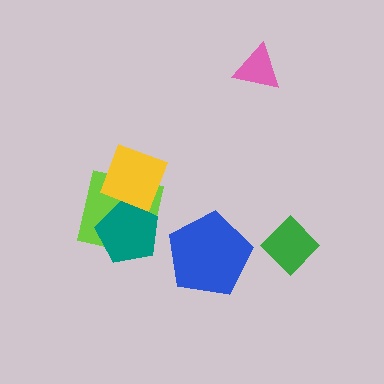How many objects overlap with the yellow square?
1 object overlaps with the yellow square.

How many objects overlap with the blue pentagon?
0 objects overlap with the blue pentagon.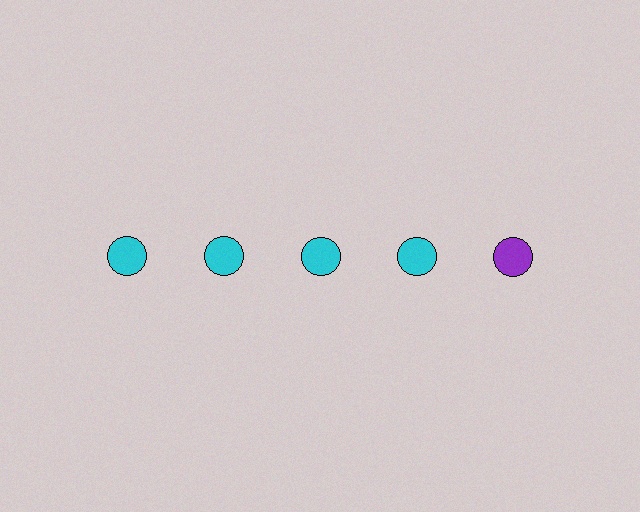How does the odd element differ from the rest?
It has a different color: purple instead of cyan.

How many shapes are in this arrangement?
There are 5 shapes arranged in a grid pattern.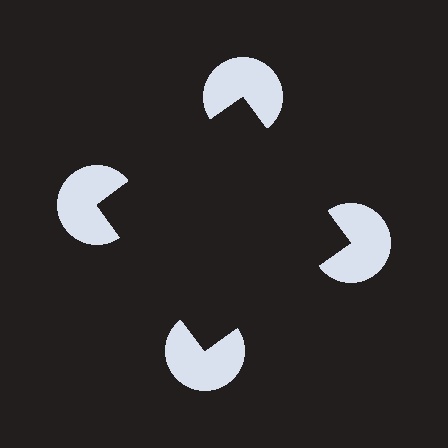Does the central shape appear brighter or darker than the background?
It typically appears slightly darker than the background, even though no actual brightness change is drawn.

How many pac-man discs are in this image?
There are 4 — one at each vertex of the illusory square.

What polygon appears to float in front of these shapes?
An illusory square — its edges are inferred from the aligned wedge cuts in the pac-man discs, not physically drawn.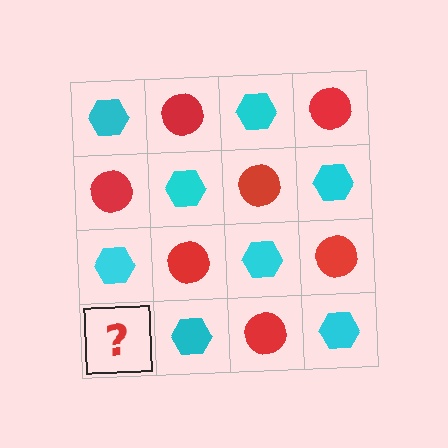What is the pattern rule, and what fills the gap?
The rule is that it alternates cyan hexagon and red circle in a checkerboard pattern. The gap should be filled with a red circle.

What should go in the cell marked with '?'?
The missing cell should contain a red circle.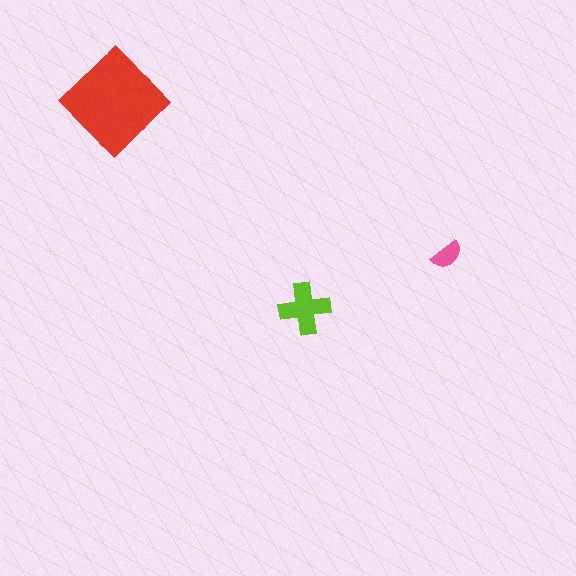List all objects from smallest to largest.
The pink semicircle, the lime cross, the red diamond.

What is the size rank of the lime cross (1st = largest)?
2nd.